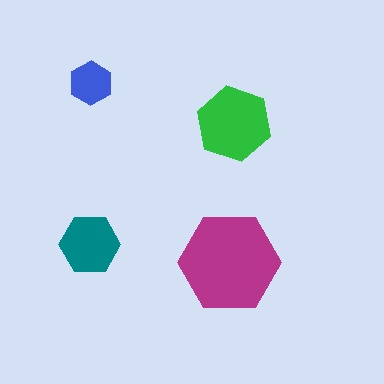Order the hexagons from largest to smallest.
the magenta one, the green one, the teal one, the blue one.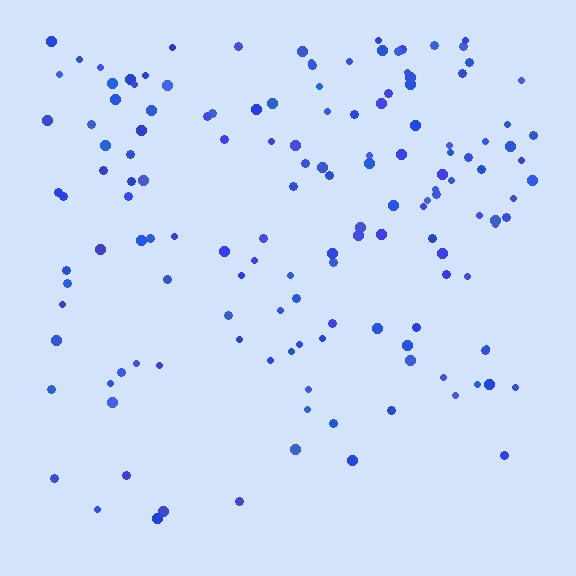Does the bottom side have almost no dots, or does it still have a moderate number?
Still a moderate number, just noticeably fewer than the top.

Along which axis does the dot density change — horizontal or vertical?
Vertical.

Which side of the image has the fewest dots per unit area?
The bottom.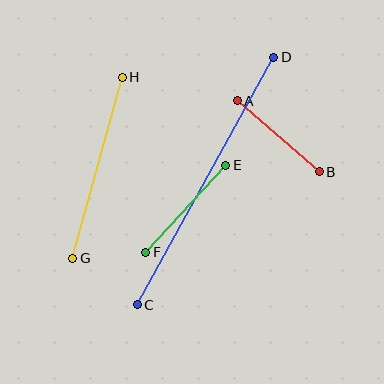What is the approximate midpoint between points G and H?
The midpoint is at approximately (97, 168) pixels.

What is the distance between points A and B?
The distance is approximately 109 pixels.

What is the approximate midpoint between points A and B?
The midpoint is at approximately (278, 136) pixels.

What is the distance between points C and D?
The distance is approximately 282 pixels.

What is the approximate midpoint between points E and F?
The midpoint is at approximately (186, 209) pixels.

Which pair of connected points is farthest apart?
Points C and D are farthest apart.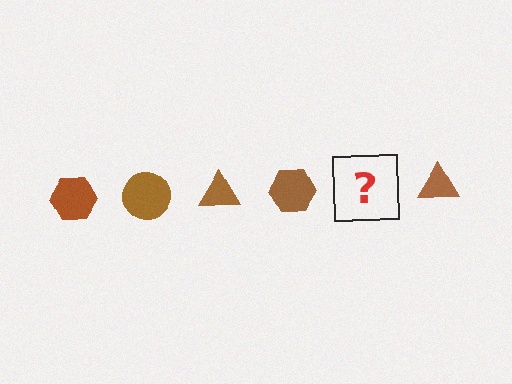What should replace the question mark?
The question mark should be replaced with a brown circle.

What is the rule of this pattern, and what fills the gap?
The rule is that the pattern cycles through hexagon, circle, triangle shapes in brown. The gap should be filled with a brown circle.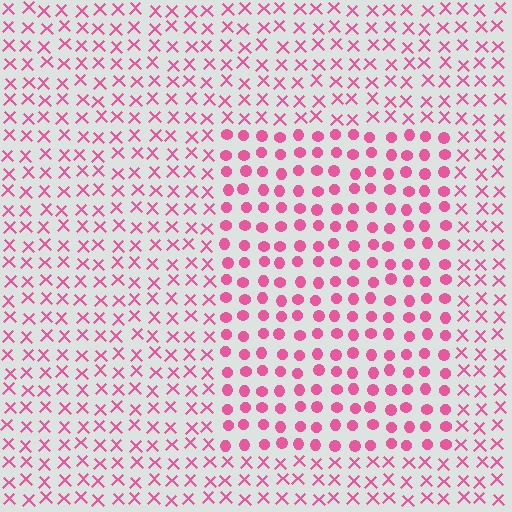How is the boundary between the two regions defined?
The boundary is defined by a change in element shape: circles inside vs. X marks outside. All elements share the same color and spacing.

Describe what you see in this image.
The image is filled with small pink elements arranged in a uniform grid. A rectangle-shaped region contains circles, while the surrounding area contains X marks. The boundary is defined purely by the change in element shape.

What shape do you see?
I see a rectangle.